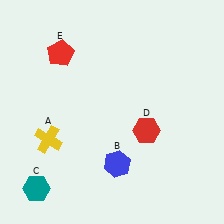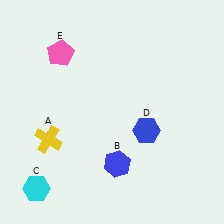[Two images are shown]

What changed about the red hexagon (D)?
In Image 1, D is red. In Image 2, it changed to blue.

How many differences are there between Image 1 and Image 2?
There are 3 differences between the two images.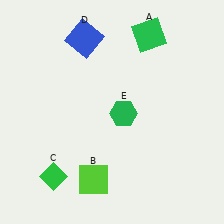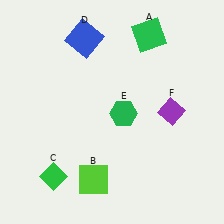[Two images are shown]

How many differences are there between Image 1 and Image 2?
There is 1 difference between the two images.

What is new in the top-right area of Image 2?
A purple diamond (F) was added in the top-right area of Image 2.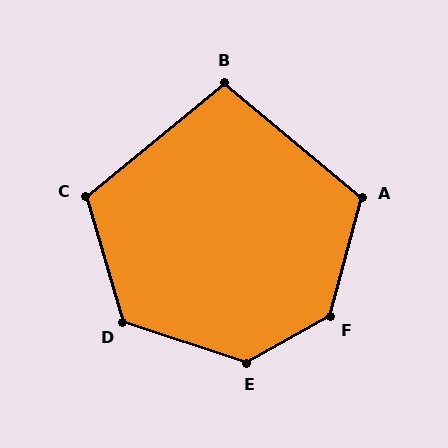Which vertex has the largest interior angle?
F, at approximately 134 degrees.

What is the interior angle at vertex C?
Approximately 113 degrees (obtuse).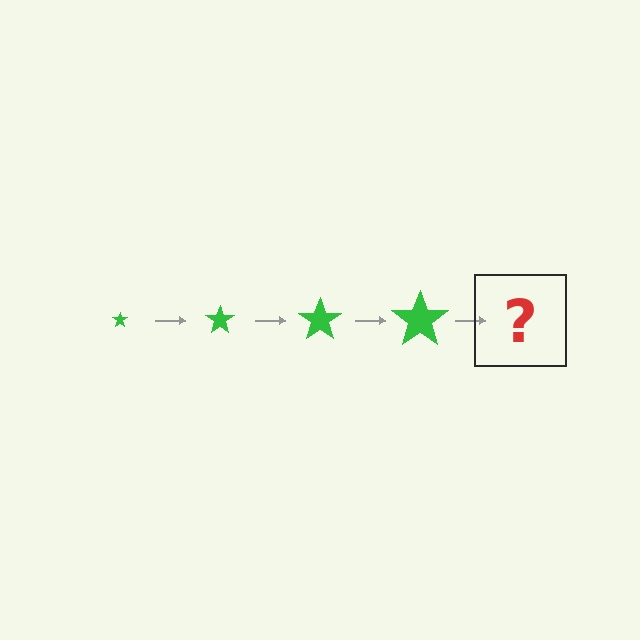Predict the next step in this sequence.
The next step is a green star, larger than the previous one.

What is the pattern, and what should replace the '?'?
The pattern is that the star gets progressively larger each step. The '?' should be a green star, larger than the previous one.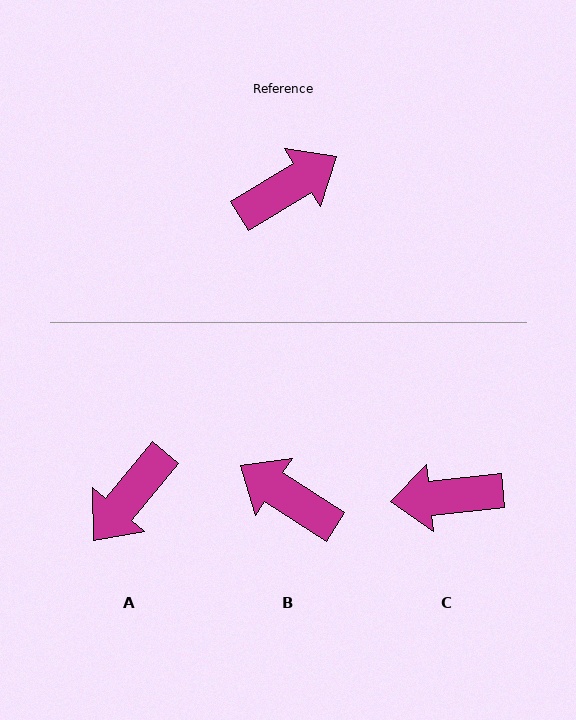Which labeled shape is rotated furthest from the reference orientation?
A, about 161 degrees away.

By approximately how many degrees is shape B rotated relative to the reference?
Approximately 116 degrees counter-clockwise.